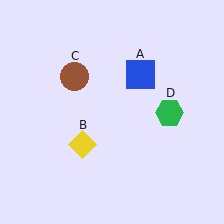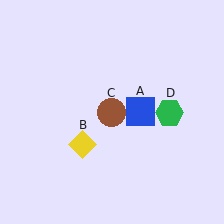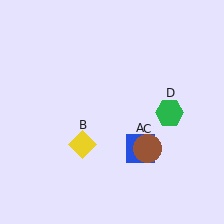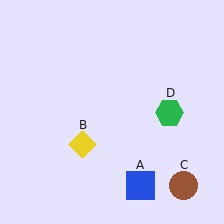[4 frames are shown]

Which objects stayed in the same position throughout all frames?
Yellow diamond (object B) and green hexagon (object D) remained stationary.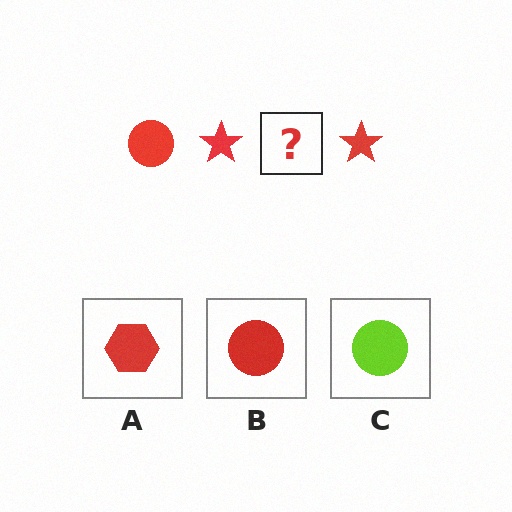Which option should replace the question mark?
Option B.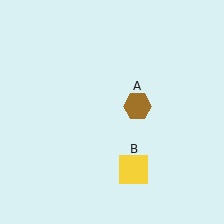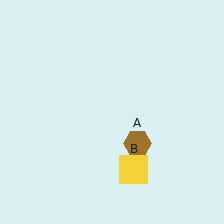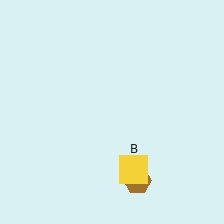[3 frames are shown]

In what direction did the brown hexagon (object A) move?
The brown hexagon (object A) moved down.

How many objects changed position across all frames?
1 object changed position: brown hexagon (object A).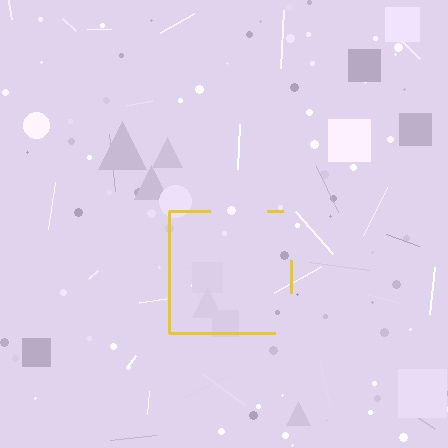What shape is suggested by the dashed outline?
The dashed outline suggests a square.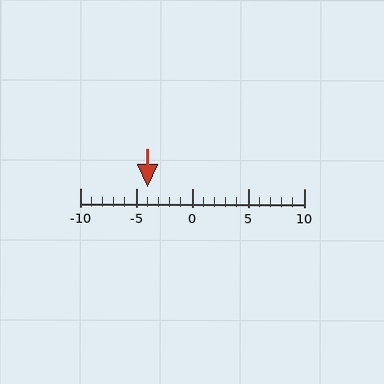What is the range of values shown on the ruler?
The ruler shows values from -10 to 10.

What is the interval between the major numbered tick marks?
The major tick marks are spaced 5 units apart.